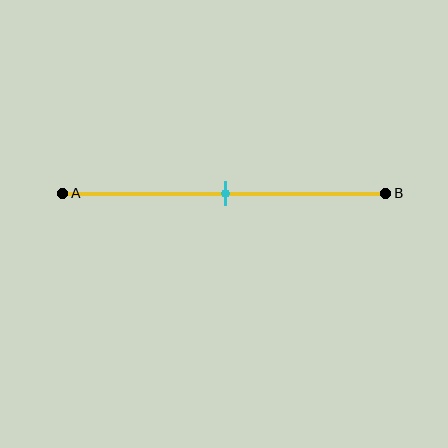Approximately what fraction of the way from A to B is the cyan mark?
The cyan mark is approximately 50% of the way from A to B.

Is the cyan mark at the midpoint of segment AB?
Yes, the mark is approximately at the midpoint.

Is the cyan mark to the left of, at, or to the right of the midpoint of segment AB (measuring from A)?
The cyan mark is approximately at the midpoint of segment AB.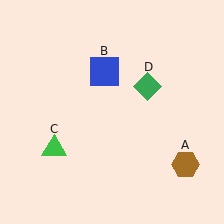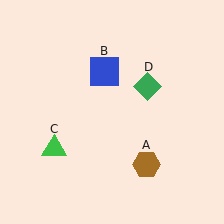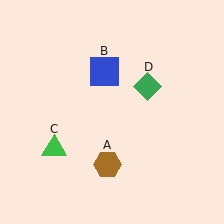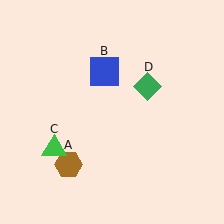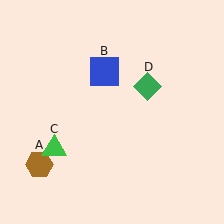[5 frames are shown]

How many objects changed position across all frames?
1 object changed position: brown hexagon (object A).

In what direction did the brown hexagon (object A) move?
The brown hexagon (object A) moved left.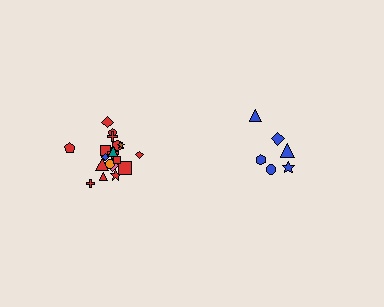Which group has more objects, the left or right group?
The left group.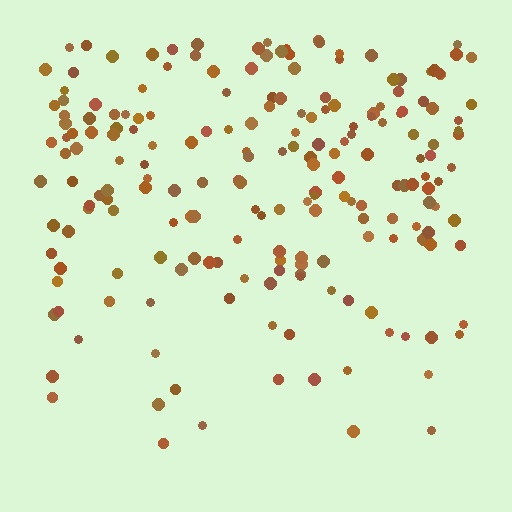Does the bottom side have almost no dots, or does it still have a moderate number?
Still a moderate number, just noticeably fewer than the top.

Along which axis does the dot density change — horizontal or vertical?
Vertical.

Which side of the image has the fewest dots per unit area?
The bottom.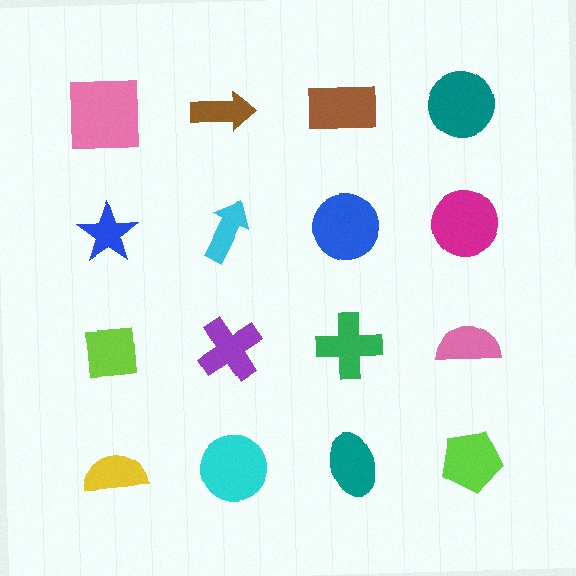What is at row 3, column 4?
A pink semicircle.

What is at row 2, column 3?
A blue circle.